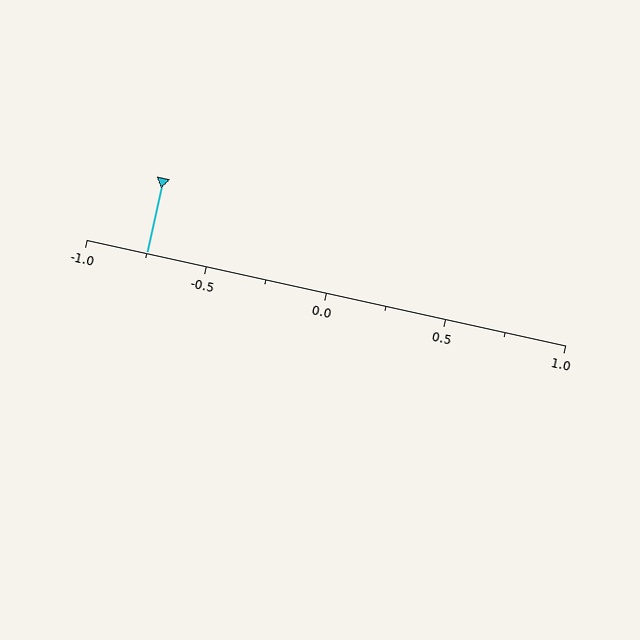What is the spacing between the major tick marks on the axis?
The major ticks are spaced 0.5 apart.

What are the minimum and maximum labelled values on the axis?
The axis runs from -1.0 to 1.0.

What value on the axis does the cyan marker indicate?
The marker indicates approximately -0.75.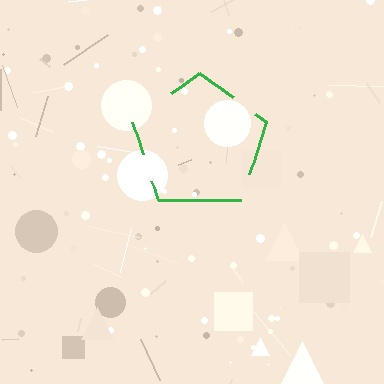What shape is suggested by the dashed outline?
The dashed outline suggests a pentagon.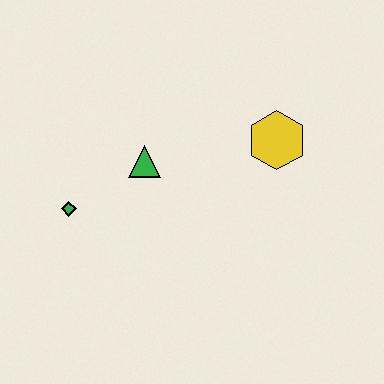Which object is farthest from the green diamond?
The yellow hexagon is farthest from the green diamond.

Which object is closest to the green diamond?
The green triangle is closest to the green diamond.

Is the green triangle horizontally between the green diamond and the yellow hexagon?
Yes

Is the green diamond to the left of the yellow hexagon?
Yes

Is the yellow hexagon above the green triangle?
Yes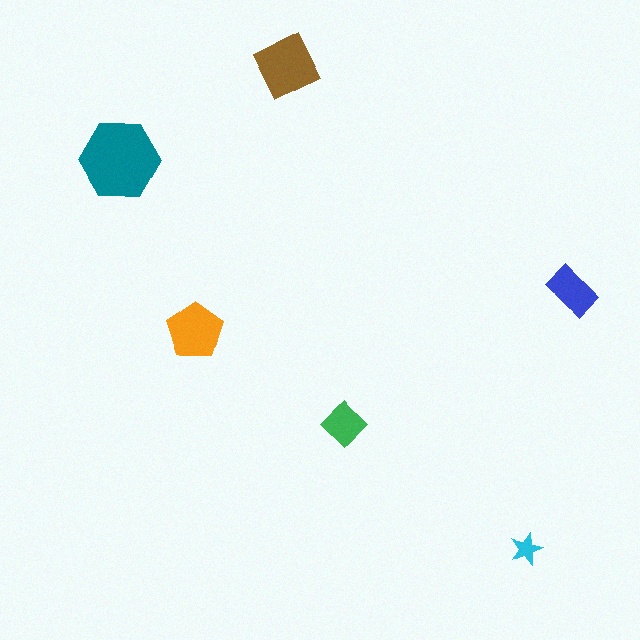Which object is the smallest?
The cyan star.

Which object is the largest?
The teal hexagon.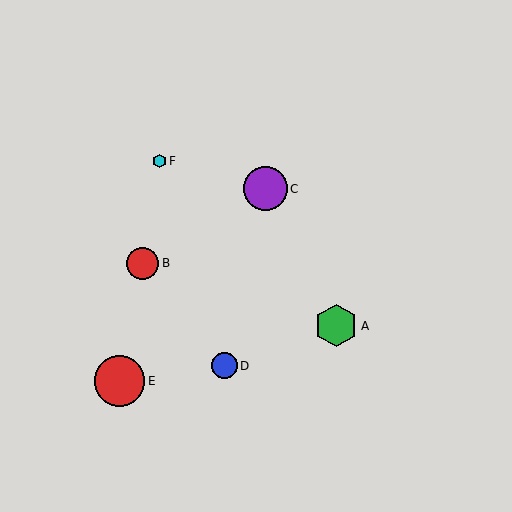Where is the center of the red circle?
The center of the red circle is at (142, 263).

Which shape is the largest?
The red circle (labeled E) is the largest.